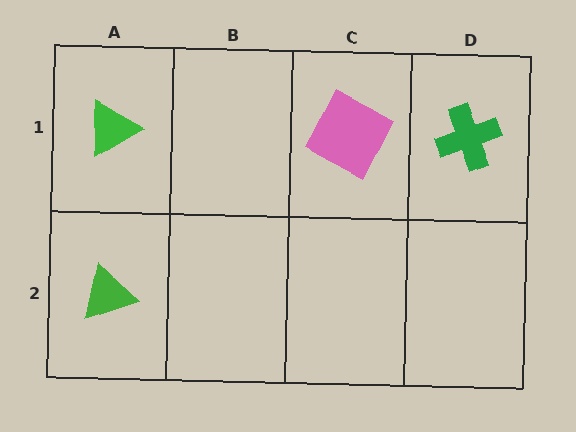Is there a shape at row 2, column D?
No, that cell is empty.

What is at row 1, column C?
A pink square.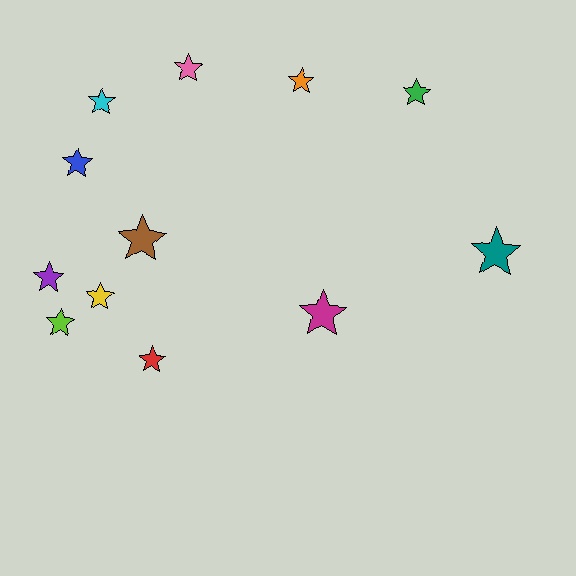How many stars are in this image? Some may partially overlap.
There are 12 stars.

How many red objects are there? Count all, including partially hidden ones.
There is 1 red object.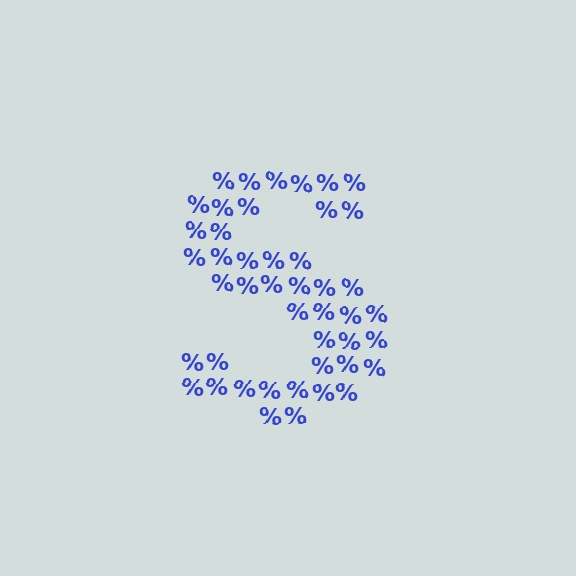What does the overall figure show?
The overall figure shows the letter S.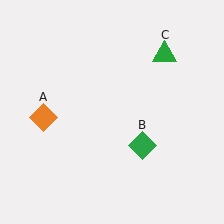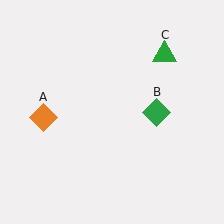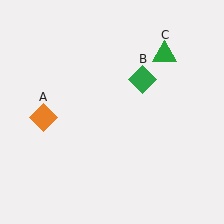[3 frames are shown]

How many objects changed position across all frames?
1 object changed position: green diamond (object B).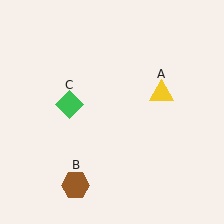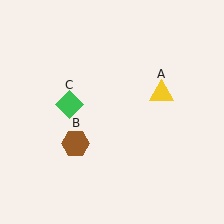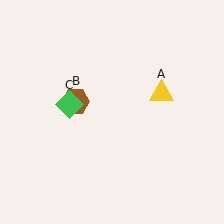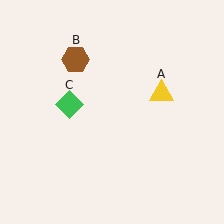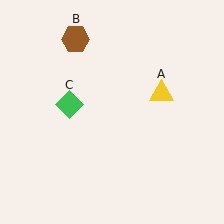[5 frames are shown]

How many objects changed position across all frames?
1 object changed position: brown hexagon (object B).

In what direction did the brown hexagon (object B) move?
The brown hexagon (object B) moved up.